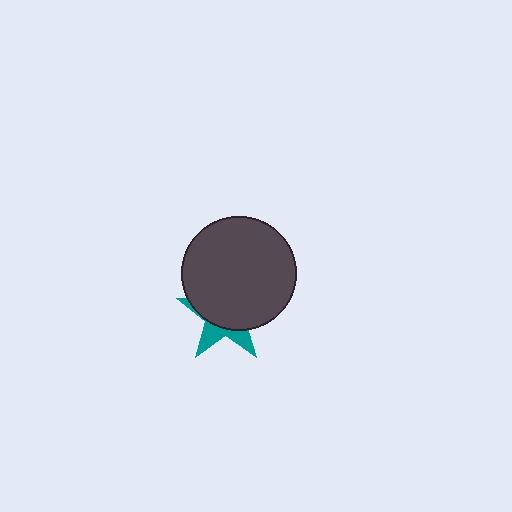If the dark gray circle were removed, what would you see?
You would see the complete teal star.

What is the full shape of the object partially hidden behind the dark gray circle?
The partially hidden object is a teal star.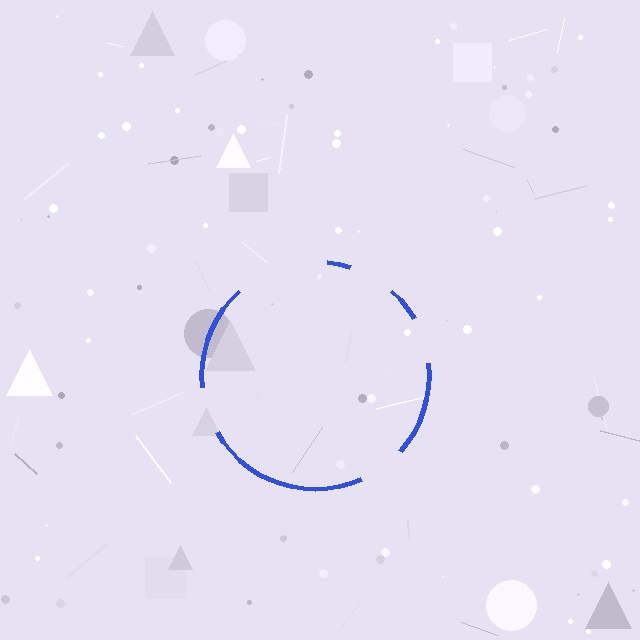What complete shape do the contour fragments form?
The contour fragments form a circle.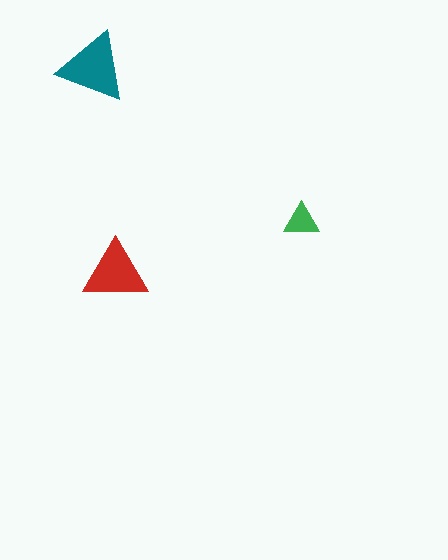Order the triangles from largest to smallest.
the teal one, the red one, the green one.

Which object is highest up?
The teal triangle is topmost.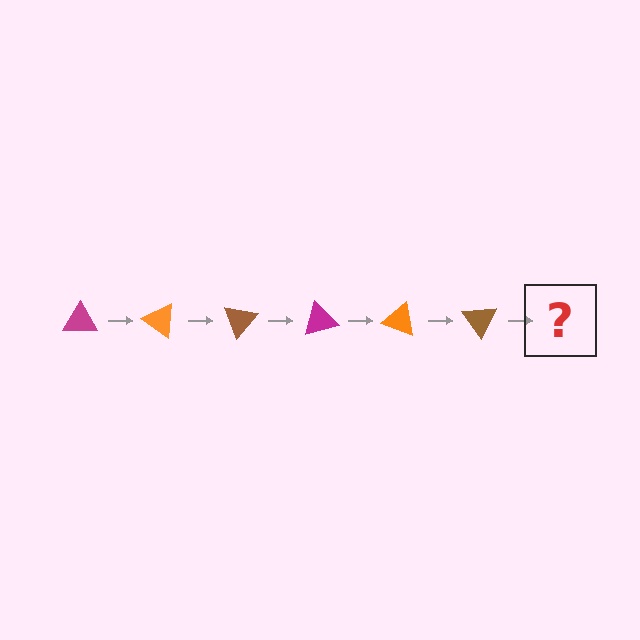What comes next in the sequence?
The next element should be a magenta triangle, rotated 210 degrees from the start.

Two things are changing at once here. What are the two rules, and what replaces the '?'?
The two rules are that it rotates 35 degrees each step and the color cycles through magenta, orange, and brown. The '?' should be a magenta triangle, rotated 210 degrees from the start.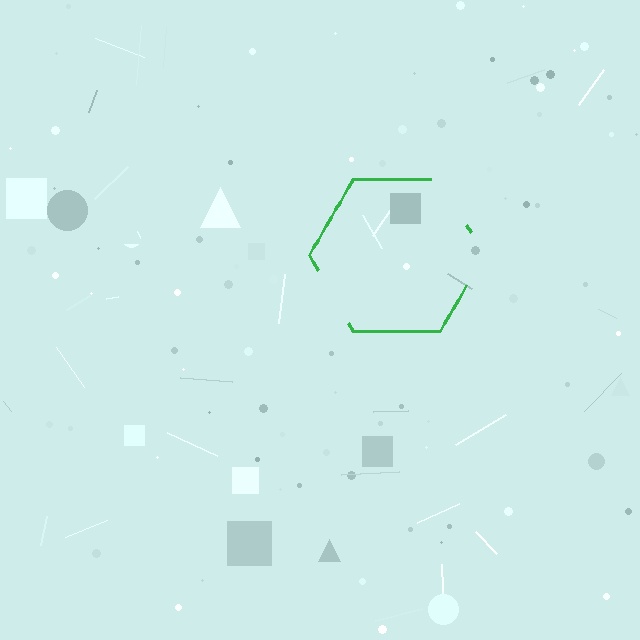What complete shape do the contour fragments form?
The contour fragments form a hexagon.